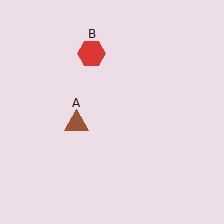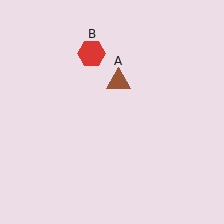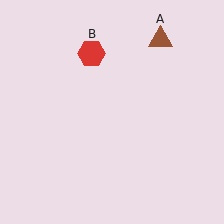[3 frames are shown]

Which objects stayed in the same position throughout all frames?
Red hexagon (object B) remained stationary.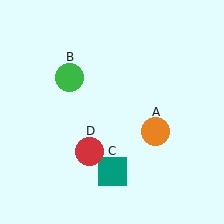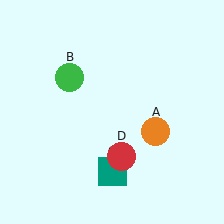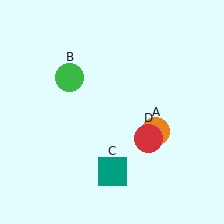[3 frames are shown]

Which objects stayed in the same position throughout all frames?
Orange circle (object A) and green circle (object B) and teal square (object C) remained stationary.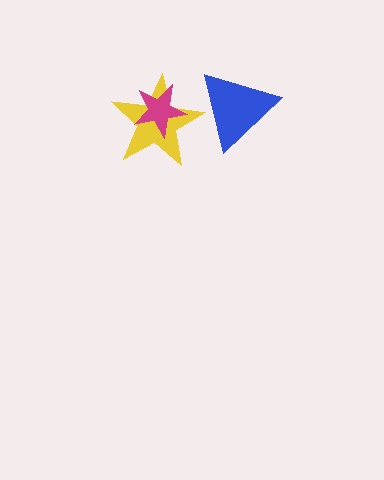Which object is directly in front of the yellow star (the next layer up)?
The magenta star is directly in front of the yellow star.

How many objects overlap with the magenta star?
1 object overlaps with the magenta star.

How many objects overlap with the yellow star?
2 objects overlap with the yellow star.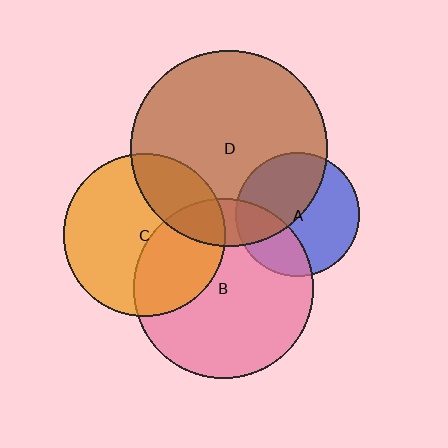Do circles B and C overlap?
Yes.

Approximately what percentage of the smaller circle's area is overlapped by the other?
Approximately 35%.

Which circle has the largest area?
Circle D (brown).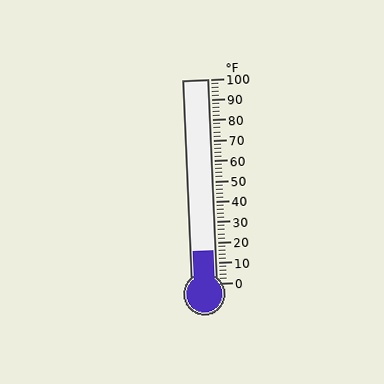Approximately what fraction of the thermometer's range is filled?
The thermometer is filled to approximately 15% of its range.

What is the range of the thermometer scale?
The thermometer scale ranges from 0°F to 100°F.